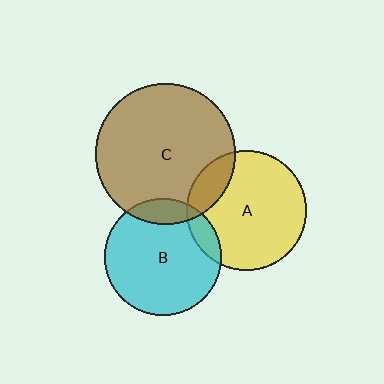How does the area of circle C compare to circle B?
Approximately 1.4 times.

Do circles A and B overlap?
Yes.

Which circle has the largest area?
Circle C (brown).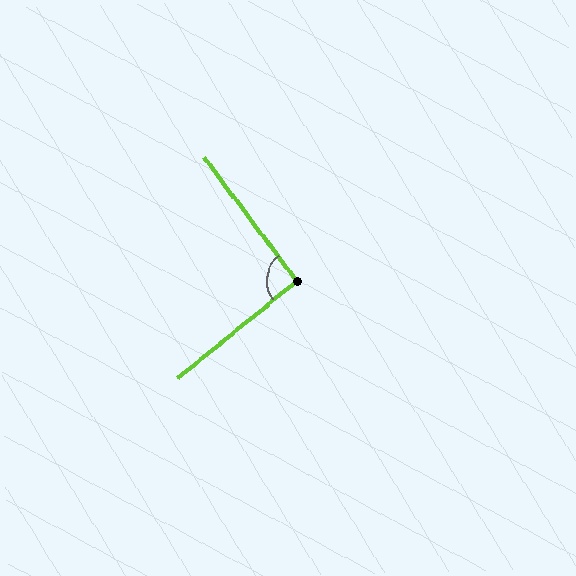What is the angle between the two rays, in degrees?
Approximately 92 degrees.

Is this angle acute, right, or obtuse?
It is approximately a right angle.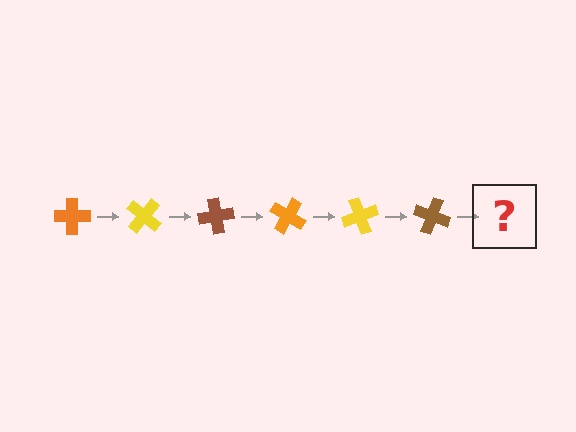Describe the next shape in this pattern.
It should be an orange cross, rotated 240 degrees from the start.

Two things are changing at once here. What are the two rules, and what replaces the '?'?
The two rules are that it rotates 40 degrees each step and the color cycles through orange, yellow, and brown. The '?' should be an orange cross, rotated 240 degrees from the start.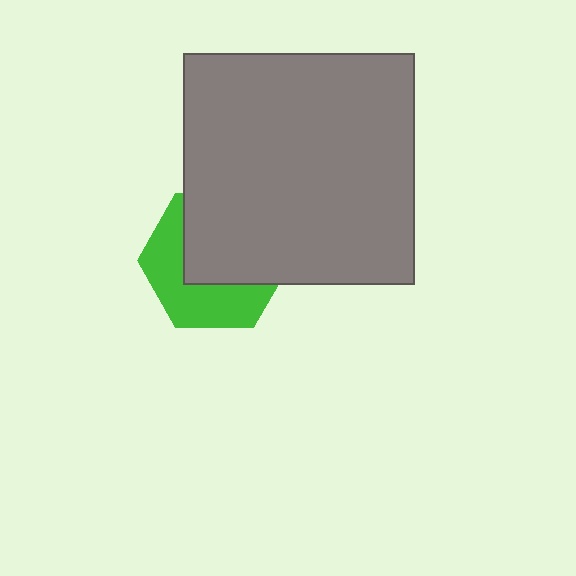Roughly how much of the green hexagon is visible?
About half of it is visible (roughly 45%).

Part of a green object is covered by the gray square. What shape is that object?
It is a hexagon.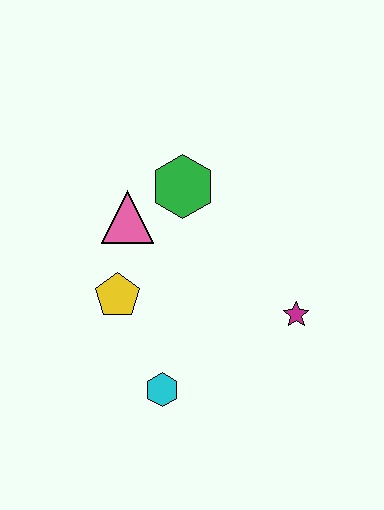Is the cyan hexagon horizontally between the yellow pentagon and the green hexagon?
Yes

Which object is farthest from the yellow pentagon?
The magenta star is farthest from the yellow pentagon.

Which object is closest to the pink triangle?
The green hexagon is closest to the pink triangle.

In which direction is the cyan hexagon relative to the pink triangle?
The cyan hexagon is below the pink triangle.